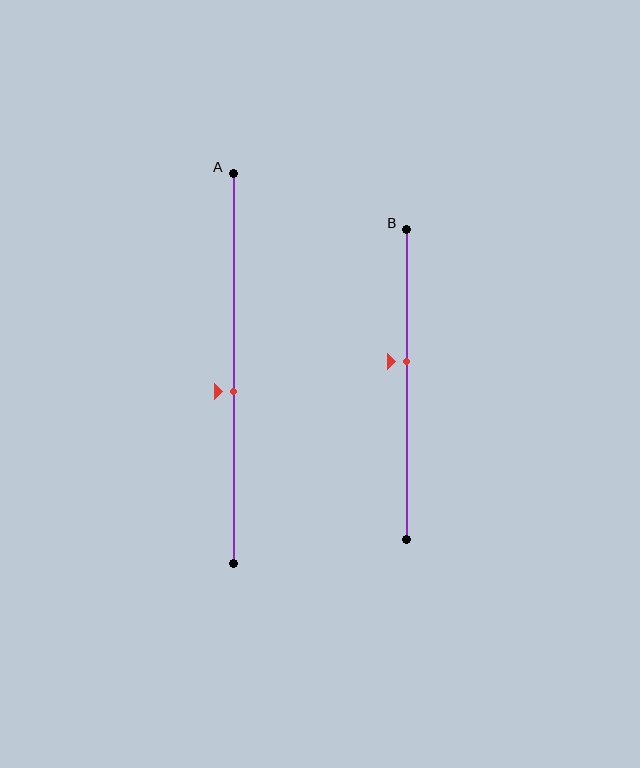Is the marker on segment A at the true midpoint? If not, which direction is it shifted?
No, the marker on segment A is shifted downward by about 6% of the segment length.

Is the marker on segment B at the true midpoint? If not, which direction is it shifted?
No, the marker on segment B is shifted upward by about 8% of the segment length.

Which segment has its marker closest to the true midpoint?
Segment A has its marker closest to the true midpoint.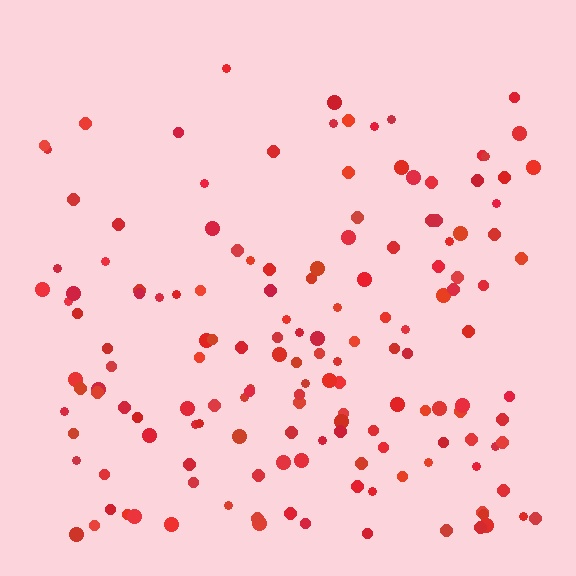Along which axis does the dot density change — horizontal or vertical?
Vertical.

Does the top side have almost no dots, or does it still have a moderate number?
Still a moderate number, just noticeably fewer than the bottom.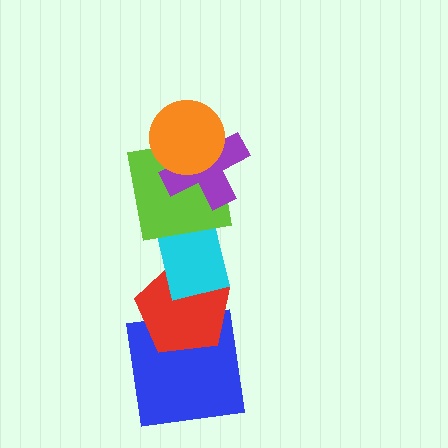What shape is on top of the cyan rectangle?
The lime square is on top of the cyan rectangle.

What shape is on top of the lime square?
The purple cross is on top of the lime square.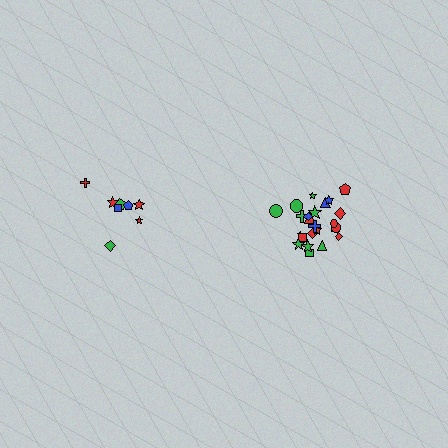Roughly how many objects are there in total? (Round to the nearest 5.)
Roughly 35 objects in total.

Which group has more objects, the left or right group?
The right group.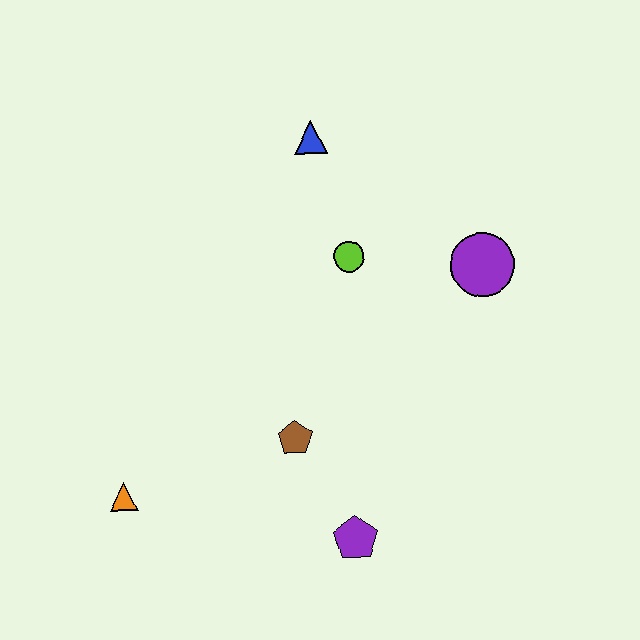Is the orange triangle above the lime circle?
No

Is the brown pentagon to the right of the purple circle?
No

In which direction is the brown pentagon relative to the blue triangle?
The brown pentagon is below the blue triangle.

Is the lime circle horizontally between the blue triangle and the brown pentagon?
No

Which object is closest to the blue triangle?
The lime circle is closest to the blue triangle.